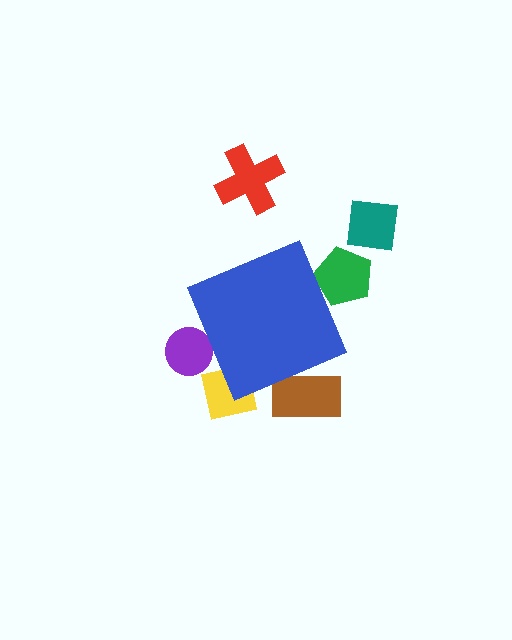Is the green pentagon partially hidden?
Yes, the green pentagon is partially hidden behind the blue diamond.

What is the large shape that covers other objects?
A blue diamond.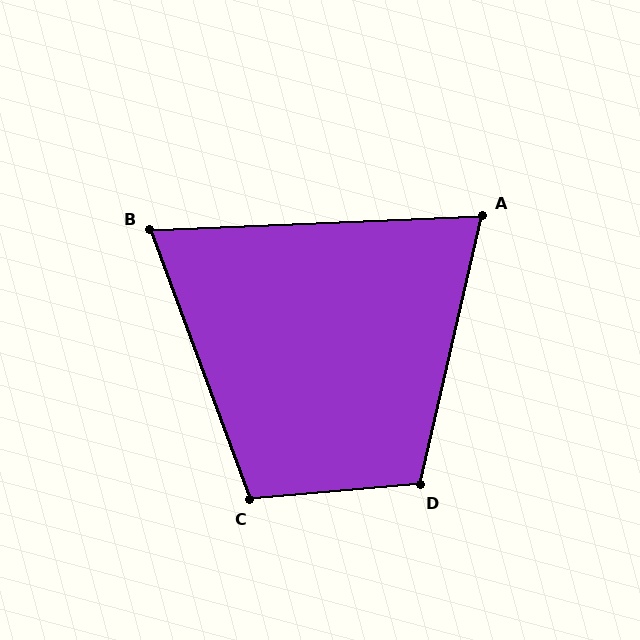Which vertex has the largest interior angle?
D, at approximately 108 degrees.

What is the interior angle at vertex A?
Approximately 75 degrees (acute).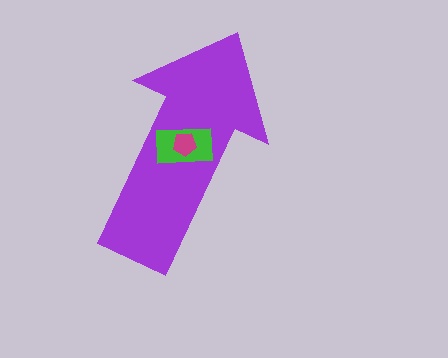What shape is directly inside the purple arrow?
The green rectangle.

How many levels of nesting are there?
3.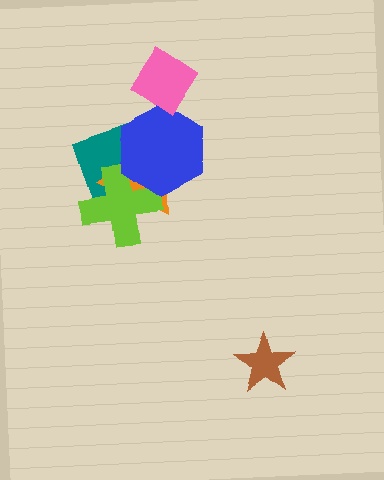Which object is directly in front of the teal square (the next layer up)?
The orange triangle is directly in front of the teal square.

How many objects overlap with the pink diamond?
1 object overlaps with the pink diamond.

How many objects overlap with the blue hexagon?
4 objects overlap with the blue hexagon.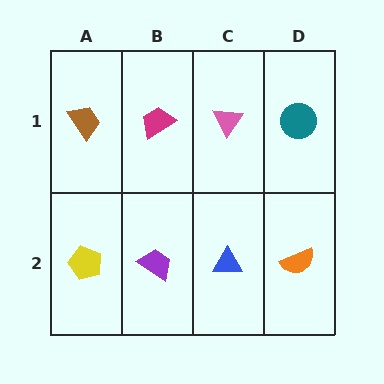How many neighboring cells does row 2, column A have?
2.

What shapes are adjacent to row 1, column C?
A blue triangle (row 2, column C), a magenta trapezoid (row 1, column B), a teal circle (row 1, column D).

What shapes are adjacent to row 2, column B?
A magenta trapezoid (row 1, column B), a yellow pentagon (row 2, column A), a blue triangle (row 2, column C).